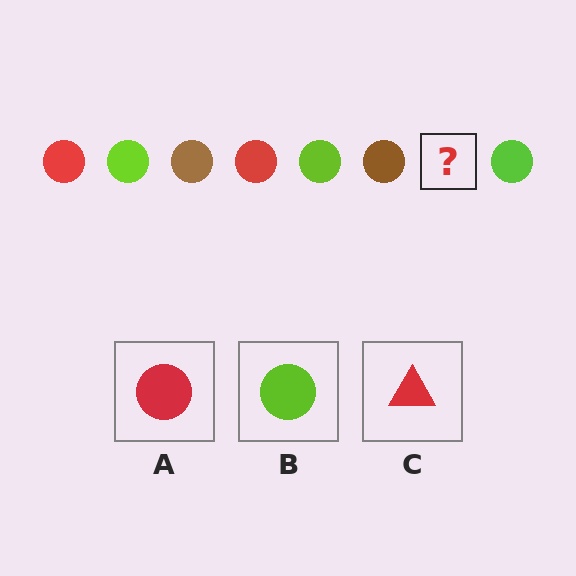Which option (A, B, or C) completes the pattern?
A.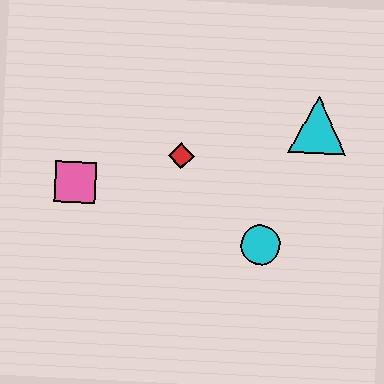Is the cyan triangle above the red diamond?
Yes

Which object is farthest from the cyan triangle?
The pink square is farthest from the cyan triangle.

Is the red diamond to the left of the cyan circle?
Yes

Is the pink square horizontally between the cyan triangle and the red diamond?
No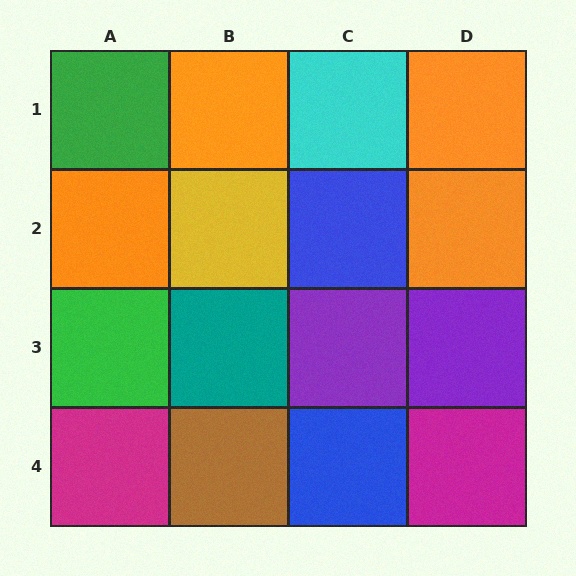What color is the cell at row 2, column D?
Orange.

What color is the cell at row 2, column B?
Yellow.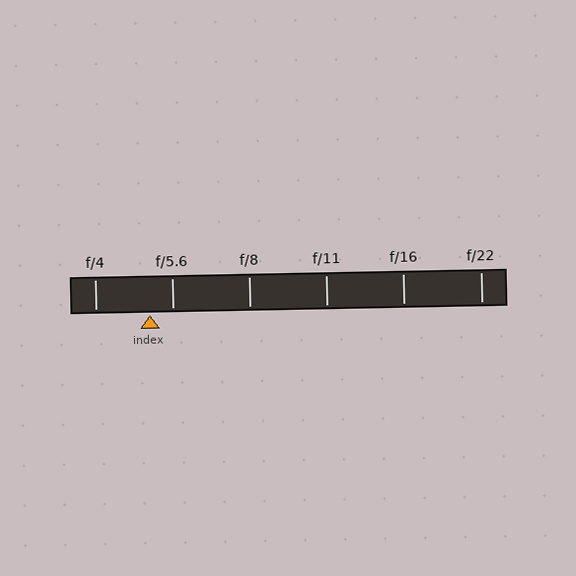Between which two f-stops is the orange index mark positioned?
The index mark is between f/4 and f/5.6.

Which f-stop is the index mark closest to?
The index mark is closest to f/5.6.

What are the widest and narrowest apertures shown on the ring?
The widest aperture shown is f/4 and the narrowest is f/22.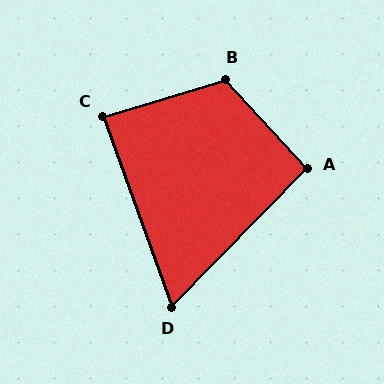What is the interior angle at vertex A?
Approximately 93 degrees (approximately right).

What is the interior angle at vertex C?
Approximately 87 degrees (approximately right).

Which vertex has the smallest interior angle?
D, at approximately 64 degrees.